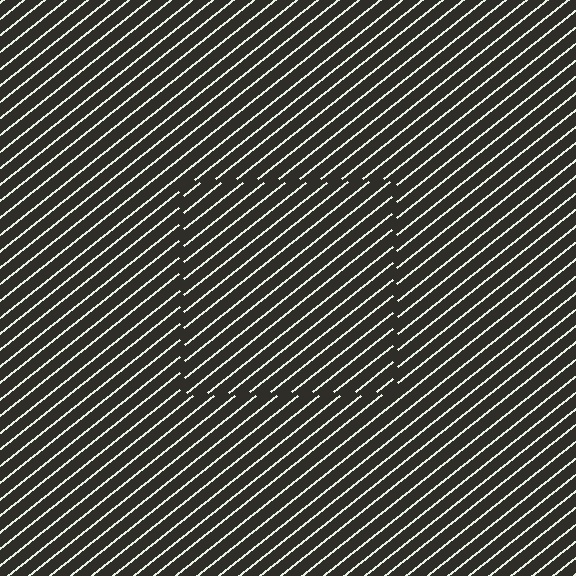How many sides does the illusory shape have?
4 sides — the line-ends trace a square.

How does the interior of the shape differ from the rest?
The interior of the shape contains the same grating, shifted by half a period — the contour is defined by the phase discontinuity where line-ends from the inner and outer gratings abut.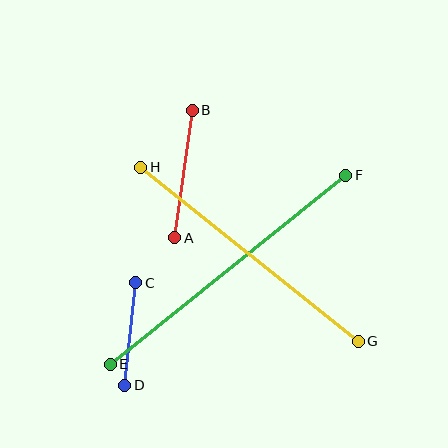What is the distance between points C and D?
The distance is approximately 103 pixels.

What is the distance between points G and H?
The distance is approximately 278 pixels.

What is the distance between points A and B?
The distance is approximately 128 pixels.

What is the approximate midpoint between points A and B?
The midpoint is at approximately (184, 174) pixels.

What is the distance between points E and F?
The distance is approximately 302 pixels.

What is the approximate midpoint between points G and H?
The midpoint is at approximately (249, 254) pixels.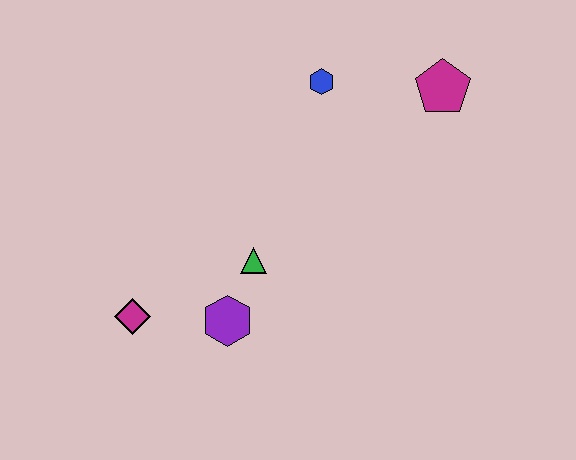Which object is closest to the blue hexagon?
The magenta pentagon is closest to the blue hexagon.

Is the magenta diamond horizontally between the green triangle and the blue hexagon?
No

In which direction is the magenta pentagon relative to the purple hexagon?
The magenta pentagon is above the purple hexagon.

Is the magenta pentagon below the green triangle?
No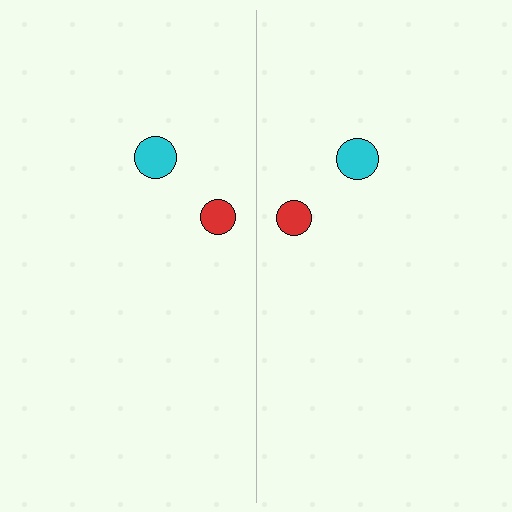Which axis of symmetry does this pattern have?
The pattern has a vertical axis of symmetry running through the center of the image.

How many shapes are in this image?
There are 4 shapes in this image.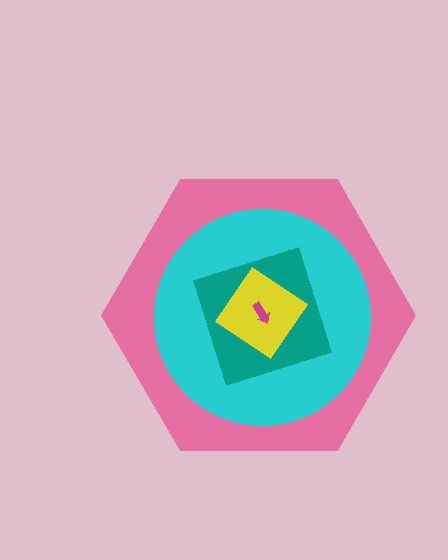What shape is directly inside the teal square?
The yellow diamond.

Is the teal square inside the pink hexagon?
Yes.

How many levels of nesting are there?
5.